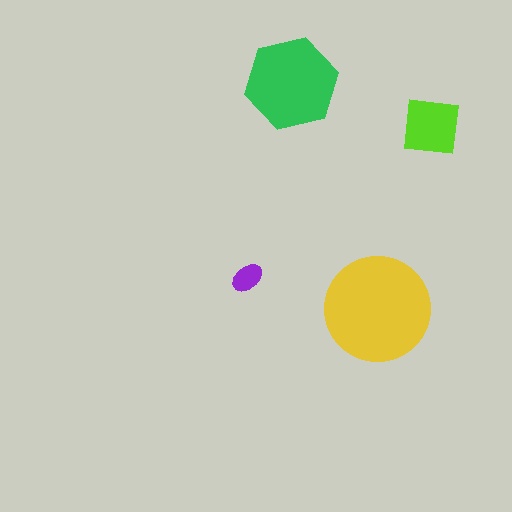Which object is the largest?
The yellow circle.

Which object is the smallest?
The purple ellipse.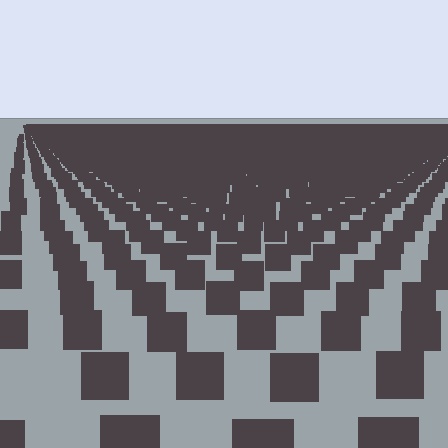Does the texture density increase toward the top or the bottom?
Density increases toward the top.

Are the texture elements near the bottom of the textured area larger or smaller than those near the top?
Larger. Near the bottom, elements are closer to the viewer and appear at a bigger on-screen size.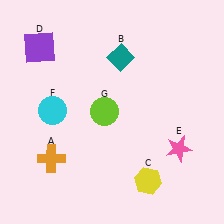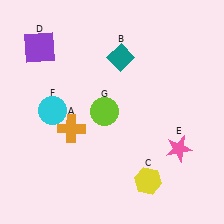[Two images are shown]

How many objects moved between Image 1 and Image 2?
1 object moved between the two images.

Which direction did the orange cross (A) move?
The orange cross (A) moved up.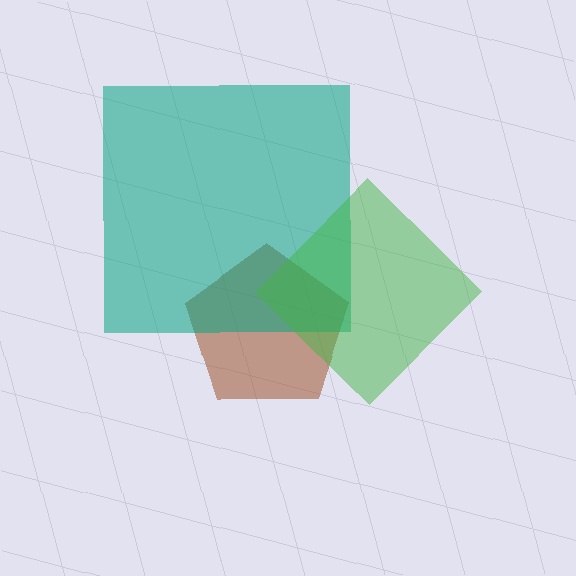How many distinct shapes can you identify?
There are 3 distinct shapes: a brown pentagon, a teal square, a green diamond.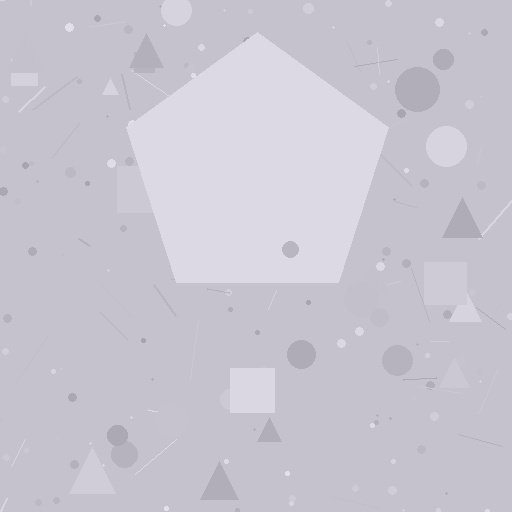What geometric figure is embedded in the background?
A pentagon is embedded in the background.